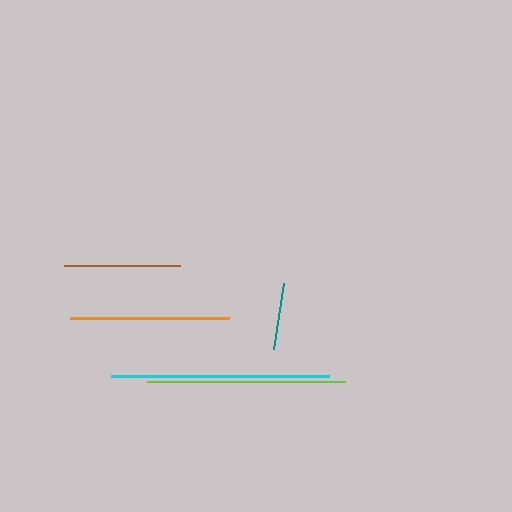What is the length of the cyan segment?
The cyan segment is approximately 218 pixels long.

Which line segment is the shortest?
The teal line is the shortest at approximately 66 pixels.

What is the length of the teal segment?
The teal segment is approximately 66 pixels long.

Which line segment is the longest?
The cyan line is the longest at approximately 218 pixels.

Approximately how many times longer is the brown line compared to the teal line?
The brown line is approximately 1.8 times the length of the teal line.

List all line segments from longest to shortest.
From longest to shortest: cyan, lime, orange, brown, teal.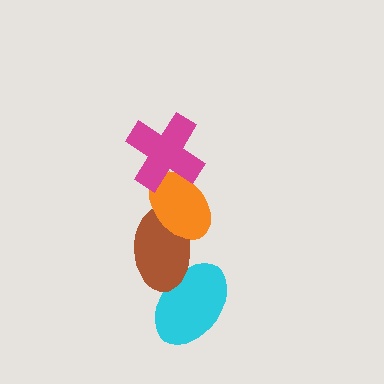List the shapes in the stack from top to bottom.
From top to bottom: the magenta cross, the orange ellipse, the brown ellipse, the cyan ellipse.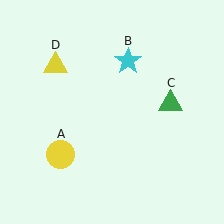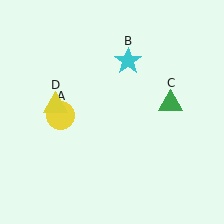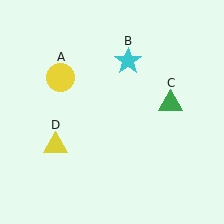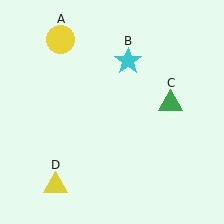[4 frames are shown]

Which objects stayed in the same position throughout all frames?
Cyan star (object B) and green triangle (object C) remained stationary.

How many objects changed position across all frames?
2 objects changed position: yellow circle (object A), yellow triangle (object D).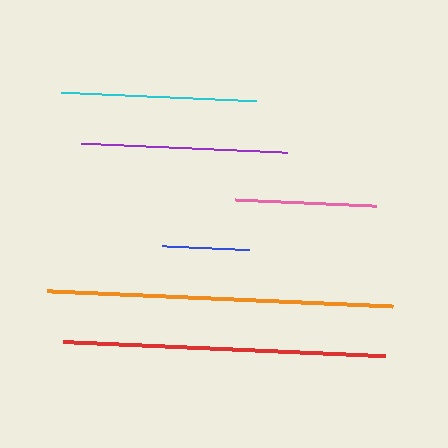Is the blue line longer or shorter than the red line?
The red line is longer than the blue line.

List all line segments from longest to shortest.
From longest to shortest: orange, red, purple, cyan, pink, blue.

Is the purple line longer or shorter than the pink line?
The purple line is longer than the pink line.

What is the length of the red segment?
The red segment is approximately 323 pixels long.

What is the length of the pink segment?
The pink segment is approximately 141 pixels long.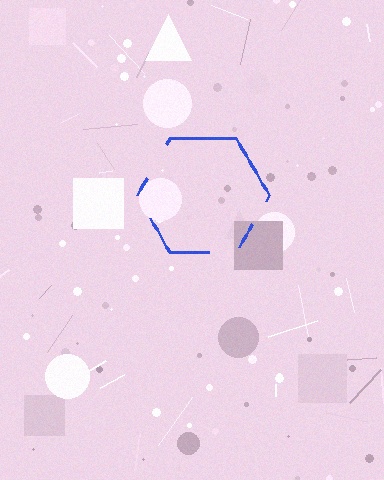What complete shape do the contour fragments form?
The contour fragments form a hexagon.